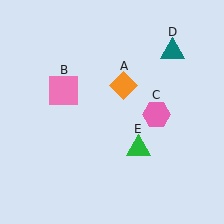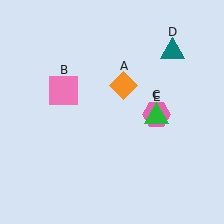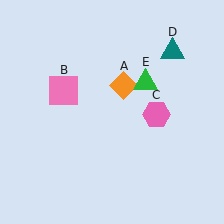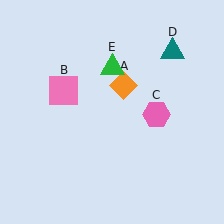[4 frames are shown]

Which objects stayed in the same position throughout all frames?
Orange diamond (object A) and pink square (object B) and pink hexagon (object C) and teal triangle (object D) remained stationary.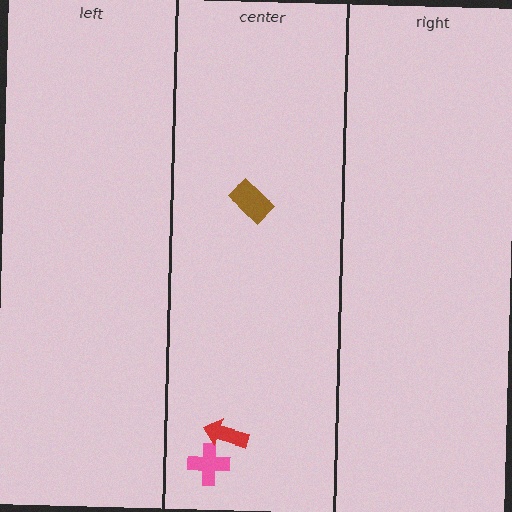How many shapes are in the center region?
3.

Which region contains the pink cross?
The center region.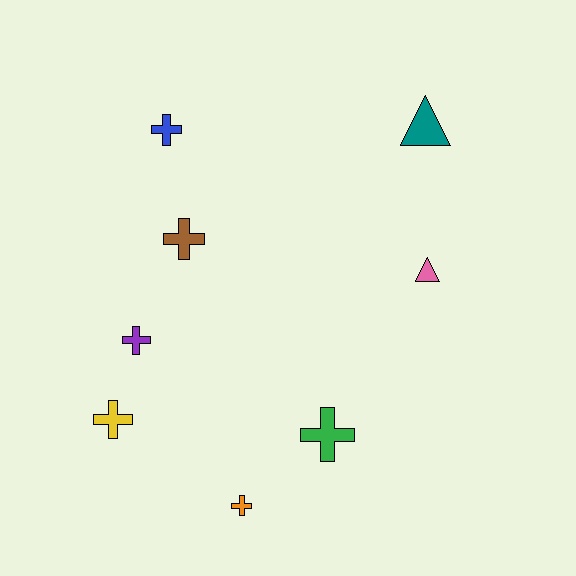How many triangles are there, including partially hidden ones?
There are 2 triangles.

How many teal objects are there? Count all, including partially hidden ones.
There is 1 teal object.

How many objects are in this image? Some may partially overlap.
There are 8 objects.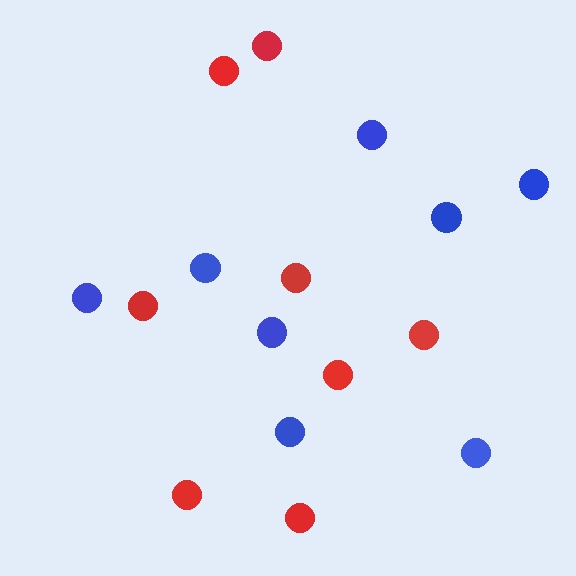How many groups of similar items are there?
There are 2 groups: one group of red circles (8) and one group of blue circles (8).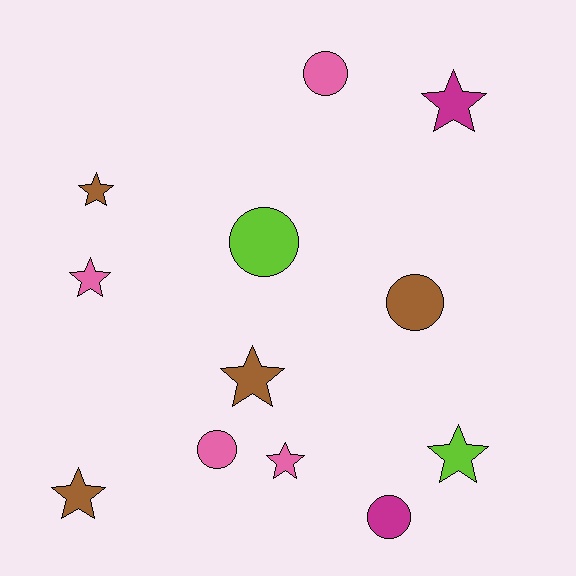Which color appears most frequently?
Brown, with 4 objects.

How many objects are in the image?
There are 12 objects.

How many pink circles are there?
There are 2 pink circles.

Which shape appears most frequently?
Star, with 7 objects.